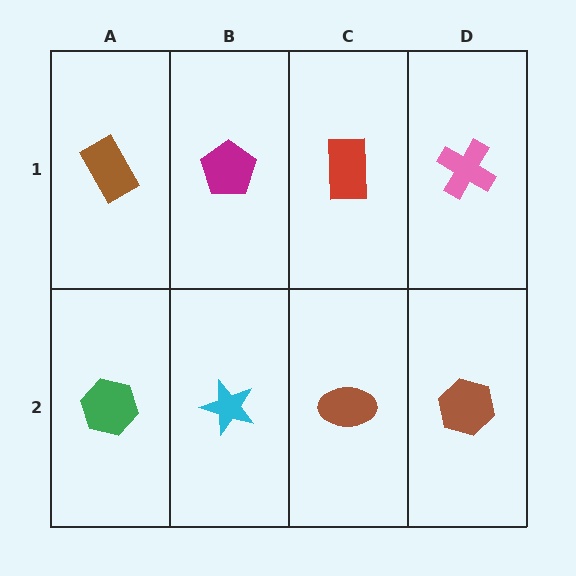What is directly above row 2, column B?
A magenta pentagon.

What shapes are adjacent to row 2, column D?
A pink cross (row 1, column D), a brown ellipse (row 2, column C).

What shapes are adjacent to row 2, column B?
A magenta pentagon (row 1, column B), a green hexagon (row 2, column A), a brown ellipse (row 2, column C).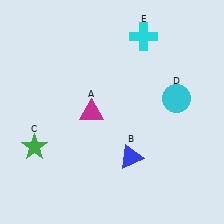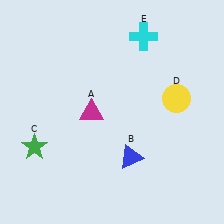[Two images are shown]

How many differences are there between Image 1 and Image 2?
There is 1 difference between the two images.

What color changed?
The circle (D) changed from cyan in Image 1 to yellow in Image 2.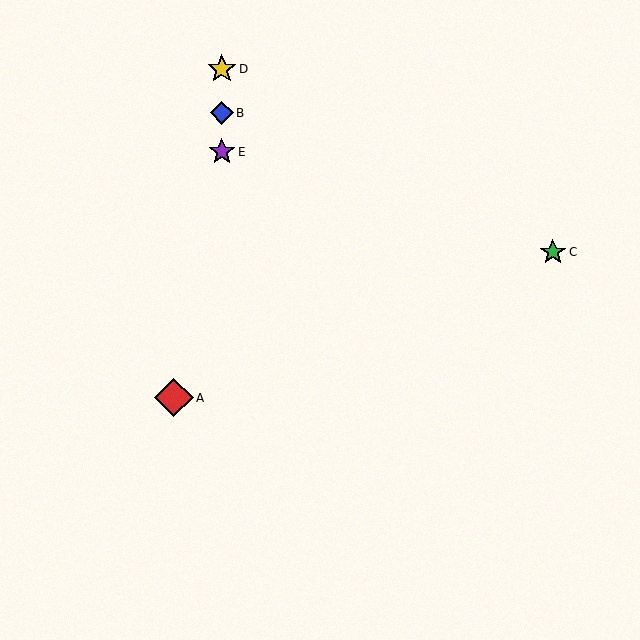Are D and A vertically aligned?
No, D is at x≈222 and A is at x≈174.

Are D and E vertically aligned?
Yes, both are at x≈222.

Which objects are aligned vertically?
Objects B, D, E are aligned vertically.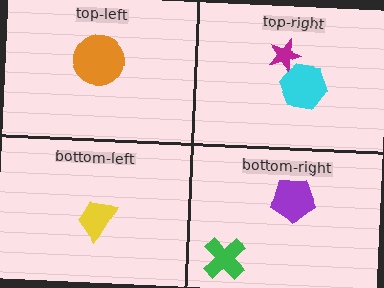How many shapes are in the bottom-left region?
1.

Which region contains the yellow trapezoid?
The bottom-left region.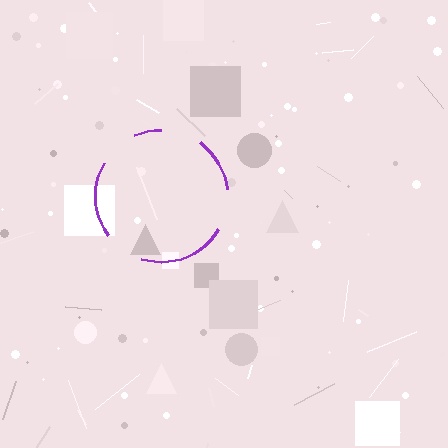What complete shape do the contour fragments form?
The contour fragments form a circle.